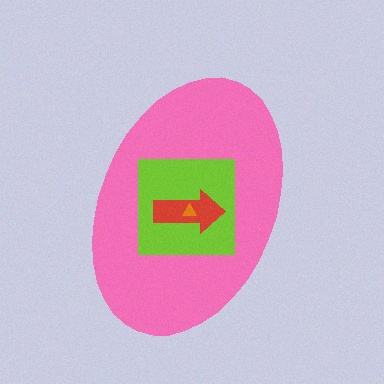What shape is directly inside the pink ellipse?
The lime square.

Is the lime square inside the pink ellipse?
Yes.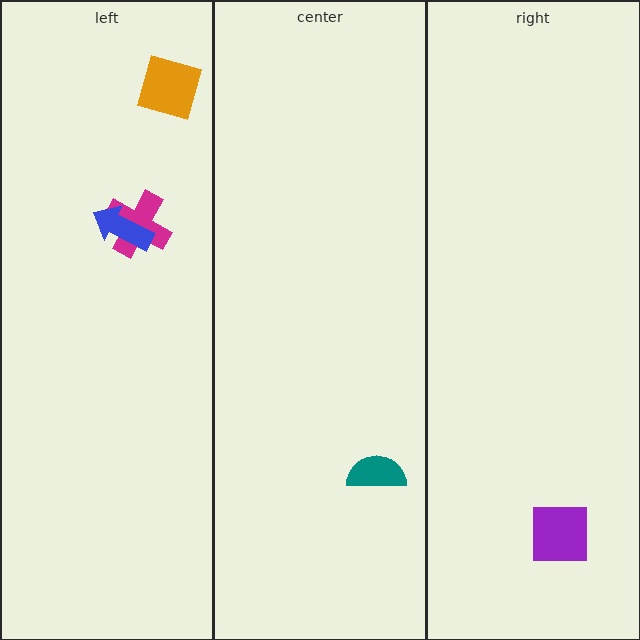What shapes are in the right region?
The purple square.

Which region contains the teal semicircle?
The center region.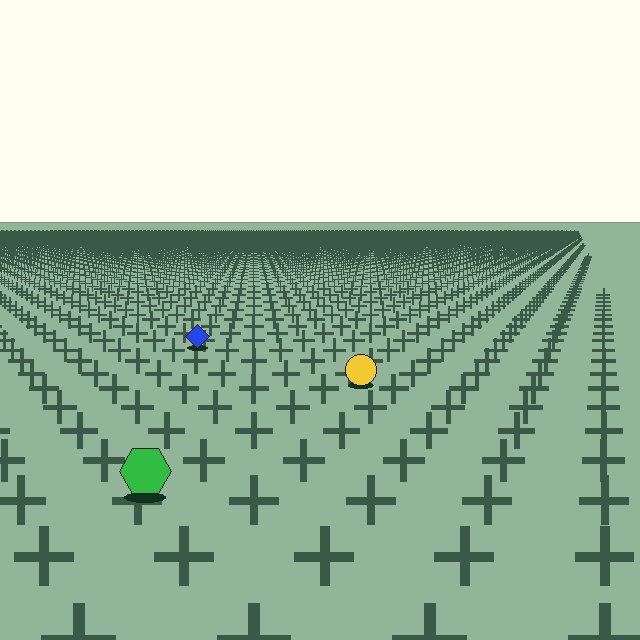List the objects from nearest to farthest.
From nearest to farthest: the green hexagon, the yellow circle, the blue diamond.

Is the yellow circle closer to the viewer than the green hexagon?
No. The green hexagon is closer — you can tell from the texture gradient: the ground texture is coarser near it.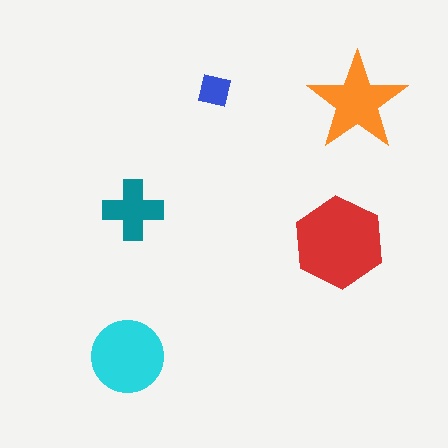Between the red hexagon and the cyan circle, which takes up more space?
The red hexagon.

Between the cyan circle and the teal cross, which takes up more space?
The cyan circle.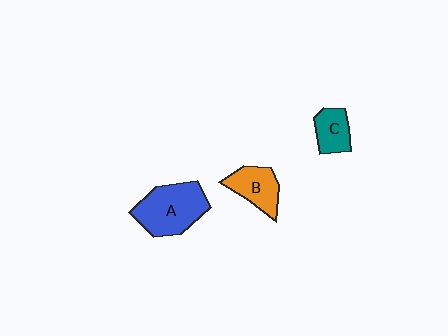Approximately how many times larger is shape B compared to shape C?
Approximately 1.3 times.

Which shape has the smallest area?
Shape C (teal).